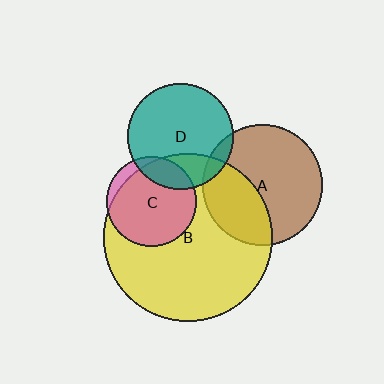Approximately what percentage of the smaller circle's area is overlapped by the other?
Approximately 90%.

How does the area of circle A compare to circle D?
Approximately 1.3 times.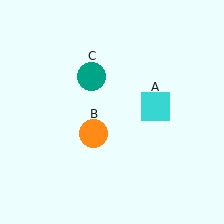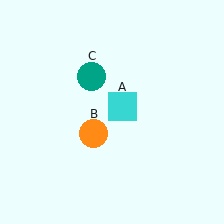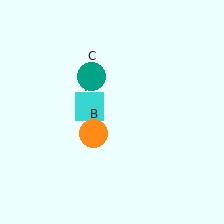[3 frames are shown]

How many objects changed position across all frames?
1 object changed position: cyan square (object A).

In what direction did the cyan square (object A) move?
The cyan square (object A) moved left.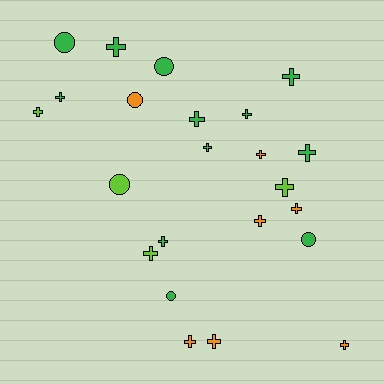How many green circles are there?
There are 4 green circles.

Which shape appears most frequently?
Cross, with 17 objects.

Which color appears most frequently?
Green, with 12 objects.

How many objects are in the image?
There are 23 objects.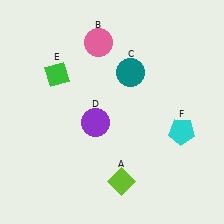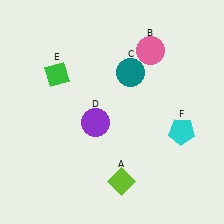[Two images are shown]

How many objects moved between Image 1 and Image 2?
1 object moved between the two images.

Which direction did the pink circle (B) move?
The pink circle (B) moved right.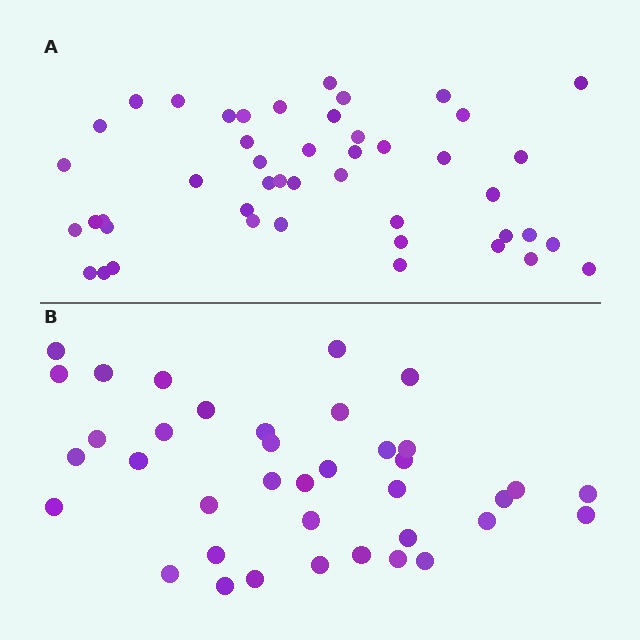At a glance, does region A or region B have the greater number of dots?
Region A (the top region) has more dots.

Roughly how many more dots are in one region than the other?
Region A has roughly 8 or so more dots than region B.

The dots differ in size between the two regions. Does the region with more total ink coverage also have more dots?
No. Region B has more total ink coverage because its dots are larger, but region A actually contains more individual dots. Total area can be misleading — the number of items is what matters here.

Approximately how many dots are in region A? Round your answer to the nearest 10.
About 50 dots. (The exact count is 46, which rounds to 50.)